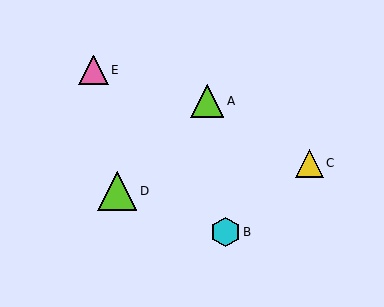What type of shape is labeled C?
Shape C is a yellow triangle.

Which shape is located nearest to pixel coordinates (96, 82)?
The pink triangle (labeled E) at (94, 70) is nearest to that location.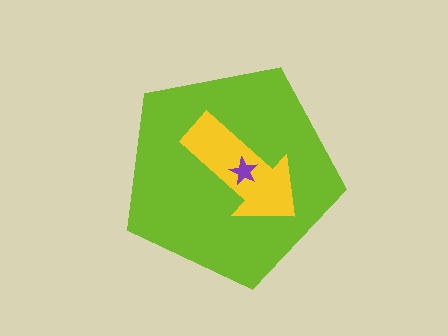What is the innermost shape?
The purple star.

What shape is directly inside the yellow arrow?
The purple star.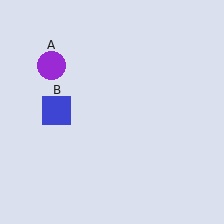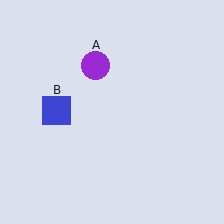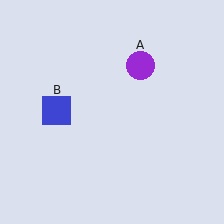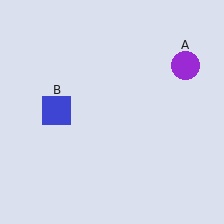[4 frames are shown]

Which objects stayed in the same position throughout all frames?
Blue square (object B) remained stationary.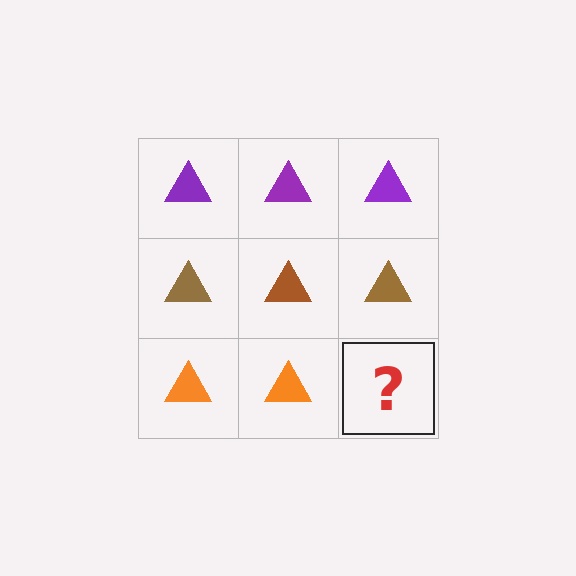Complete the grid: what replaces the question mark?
The question mark should be replaced with an orange triangle.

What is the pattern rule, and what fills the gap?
The rule is that each row has a consistent color. The gap should be filled with an orange triangle.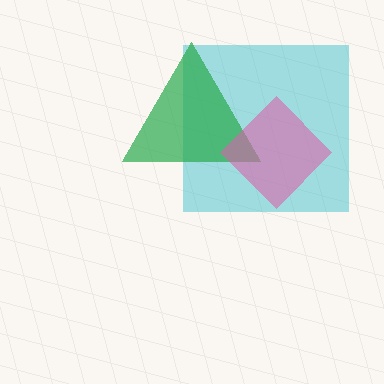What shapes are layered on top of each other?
The layered shapes are: a cyan square, a green triangle, a pink diamond.